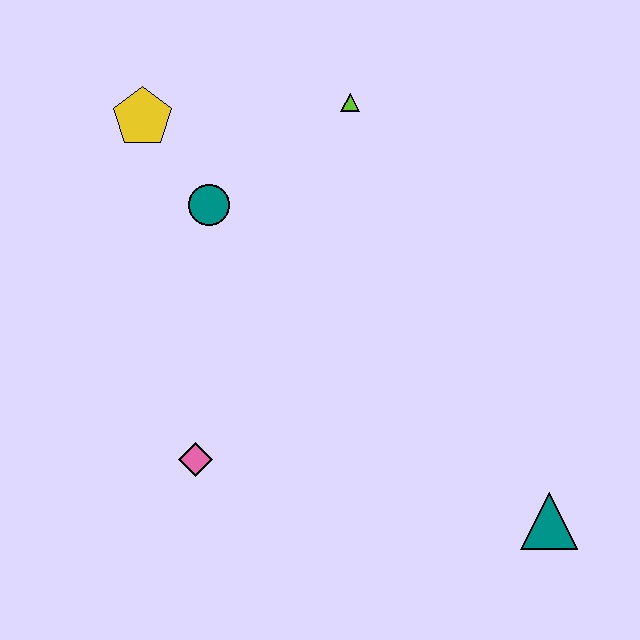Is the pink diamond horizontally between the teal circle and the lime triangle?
No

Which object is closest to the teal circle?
The yellow pentagon is closest to the teal circle.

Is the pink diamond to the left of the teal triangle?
Yes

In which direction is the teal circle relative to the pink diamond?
The teal circle is above the pink diamond.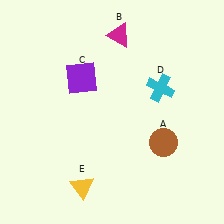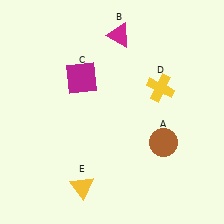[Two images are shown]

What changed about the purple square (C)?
In Image 1, C is purple. In Image 2, it changed to magenta.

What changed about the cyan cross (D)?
In Image 1, D is cyan. In Image 2, it changed to yellow.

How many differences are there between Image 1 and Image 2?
There are 2 differences between the two images.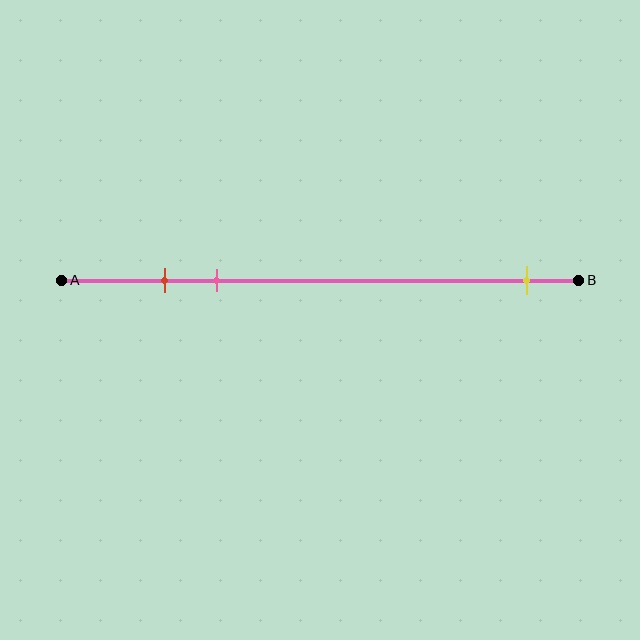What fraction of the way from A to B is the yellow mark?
The yellow mark is approximately 90% (0.9) of the way from A to B.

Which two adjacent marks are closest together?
The red and pink marks are the closest adjacent pair.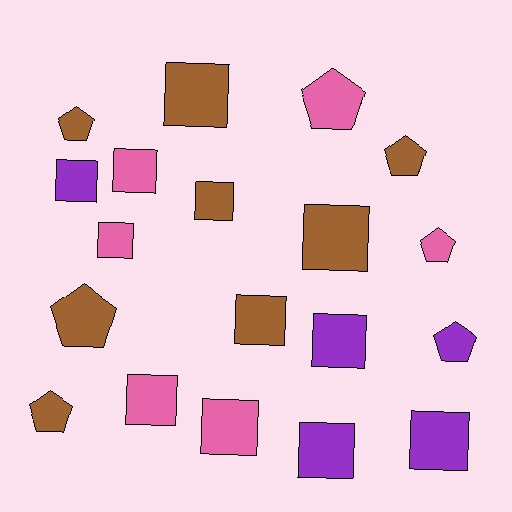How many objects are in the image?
There are 19 objects.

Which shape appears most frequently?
Square, with 12 objects.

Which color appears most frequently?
Brown, with 8 objects.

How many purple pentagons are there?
There is 1 purple pentagon.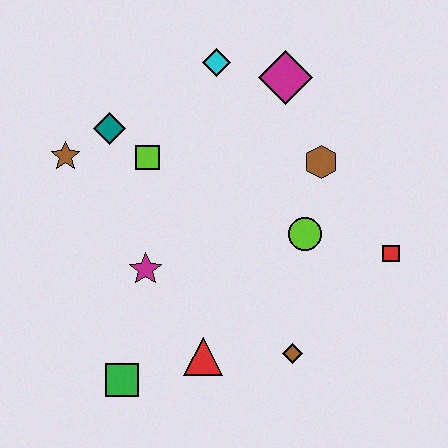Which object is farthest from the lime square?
The red square is farthest from the lime square.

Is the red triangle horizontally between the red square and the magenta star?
Yes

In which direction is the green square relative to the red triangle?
The green square is to the left of the red triangle.